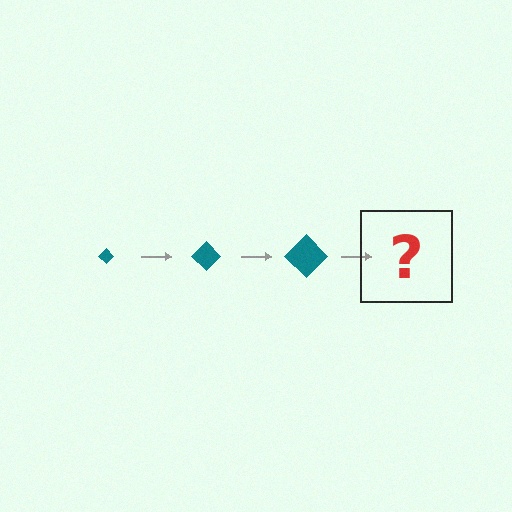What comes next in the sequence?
The next element should be a teal diamond, larger than the previous one.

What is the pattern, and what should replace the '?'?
The pattern is that the diamond gets progressively larger each step. The '?' should be a teal diamond, larger than the previous one.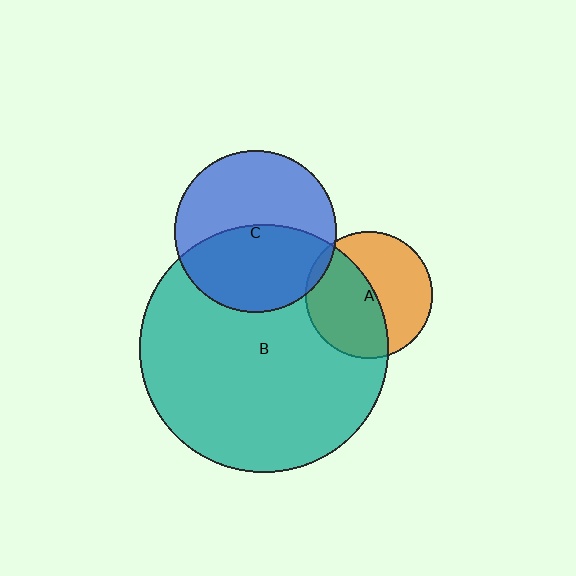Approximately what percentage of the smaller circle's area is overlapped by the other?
Approximately 50%.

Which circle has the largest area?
Circle B (teal).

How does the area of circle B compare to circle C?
Approximately 2.3 times.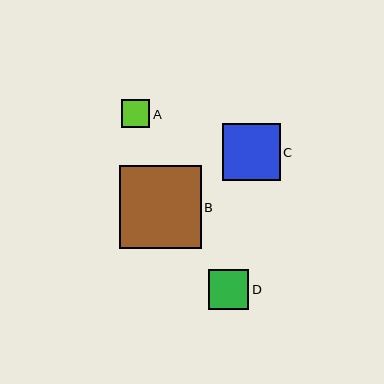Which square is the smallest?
Square A is the smallest with a size of approximately 28 pixels.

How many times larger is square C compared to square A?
Square C is approximately 2.1 times the size of square A.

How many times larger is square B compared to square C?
Square B is approximately 1.4 times the size of square C.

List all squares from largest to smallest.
From largest to smallest: B, C, D, A.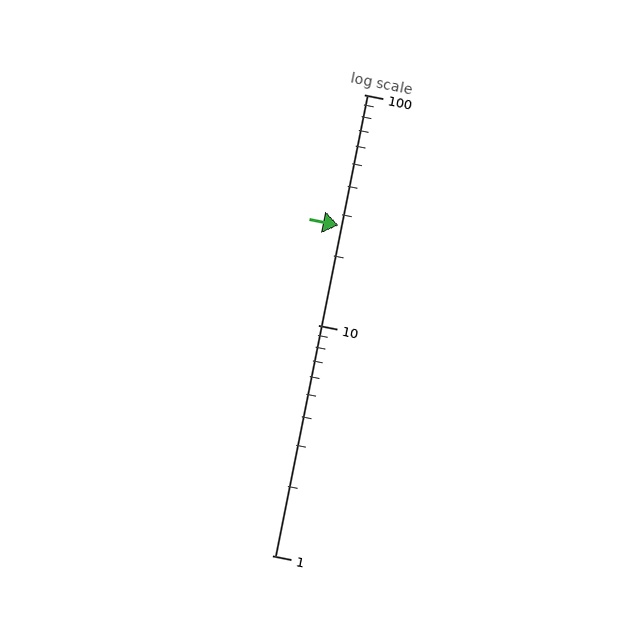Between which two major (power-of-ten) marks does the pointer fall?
The pointer is between 10 and 100.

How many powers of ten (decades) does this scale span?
The scale spans 2 decades, from 1 to 100.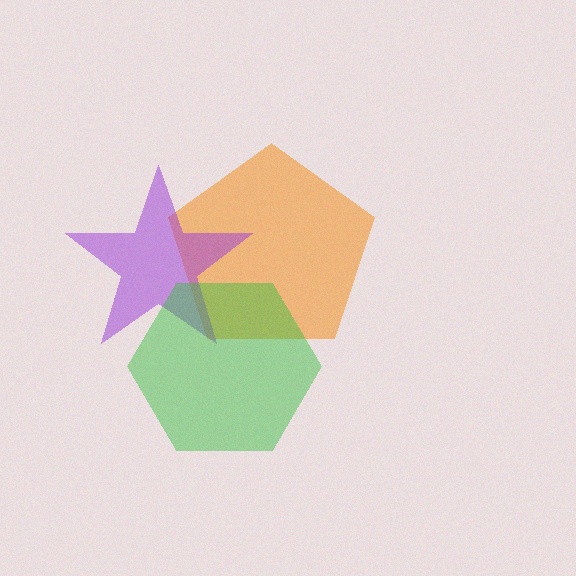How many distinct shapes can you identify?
There are 3 distinct shapes: an orange pentagon, a purple star, a green hexagon.